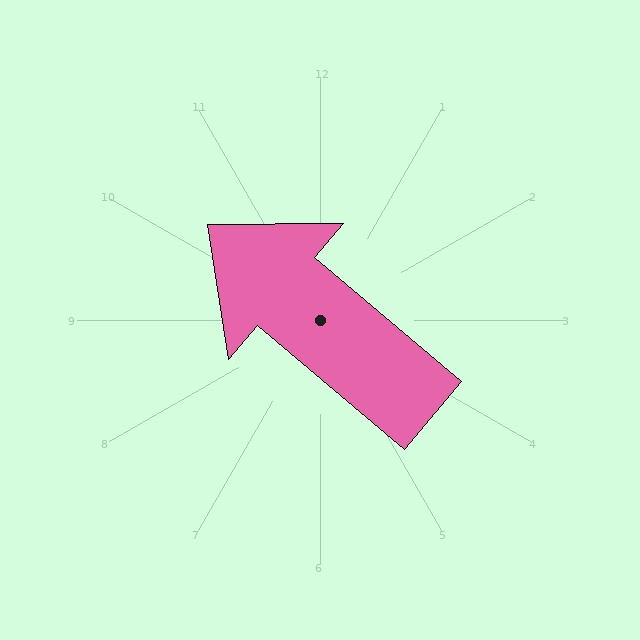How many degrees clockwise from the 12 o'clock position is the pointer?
Approximately 310 degrees.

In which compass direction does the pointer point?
Northwest.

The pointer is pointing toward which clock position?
Roughly 10 o'clock.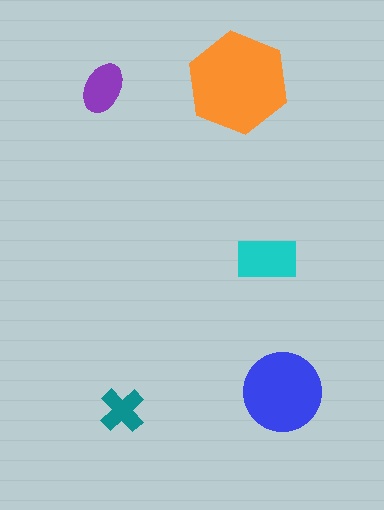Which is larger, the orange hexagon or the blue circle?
The orange hexagon.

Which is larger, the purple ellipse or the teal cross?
The purple ellipse.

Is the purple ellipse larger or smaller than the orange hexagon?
Smaller.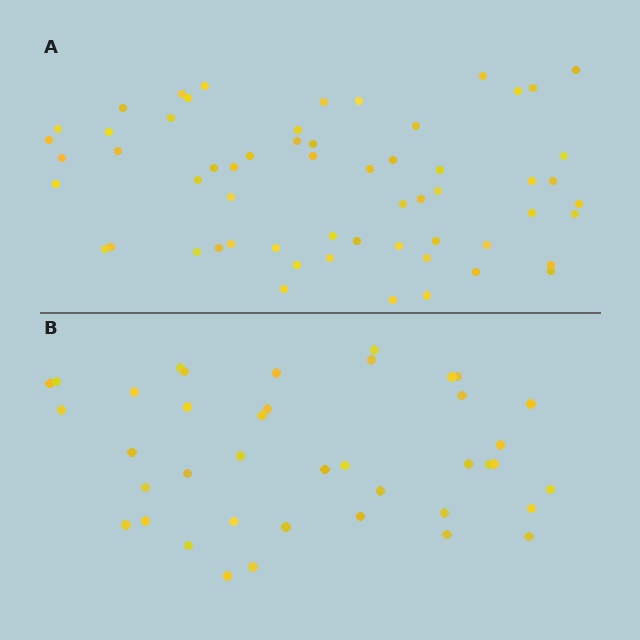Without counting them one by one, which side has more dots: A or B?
Region A (the top region) has more dots.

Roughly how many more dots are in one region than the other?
Region A has approximately 20 more dots than region B.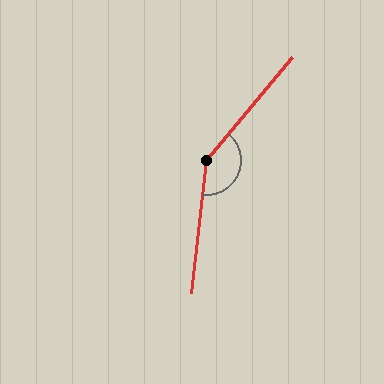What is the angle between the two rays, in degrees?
Approximately 147 degrees.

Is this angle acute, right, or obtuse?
It is obtuse.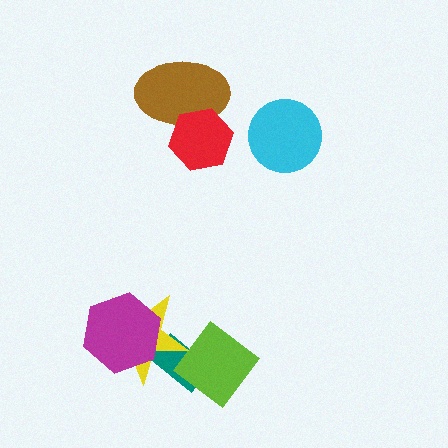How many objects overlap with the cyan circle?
0 objects overlap with the cyan circle.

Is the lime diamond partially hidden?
Yes, it is partially covered by another shape.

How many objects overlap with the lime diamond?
2 objects overlap with the lime diamond.